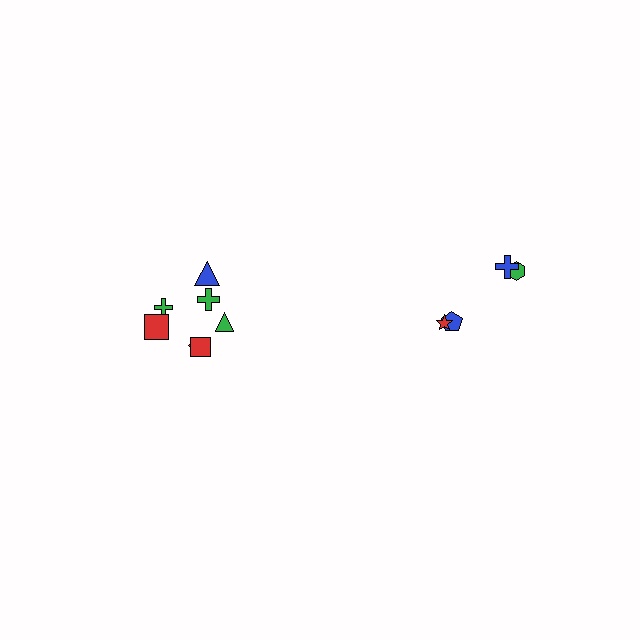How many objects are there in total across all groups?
There are 11 objects.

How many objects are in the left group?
There are 7 objects.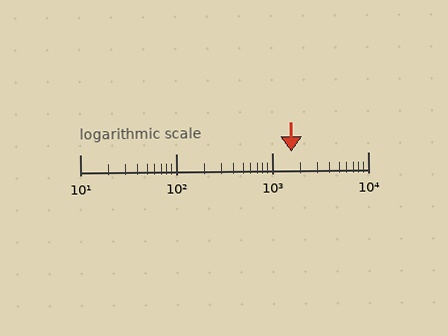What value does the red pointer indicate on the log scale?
The pointer indicates approximately 1600.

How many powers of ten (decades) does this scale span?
The scale spans 3 decades, from 10 to 10000.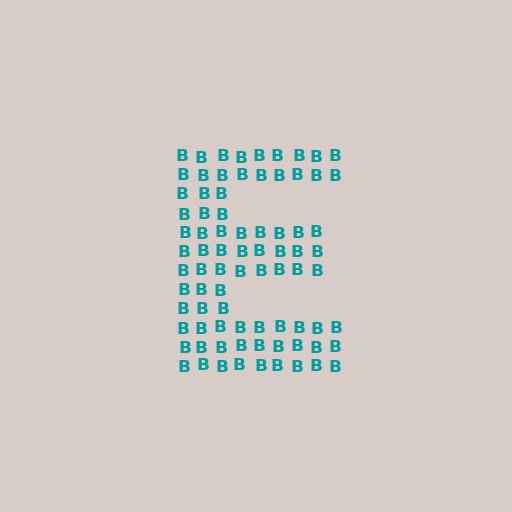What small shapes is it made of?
It is made of small letter B's.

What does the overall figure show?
The overall figure shows the letter E.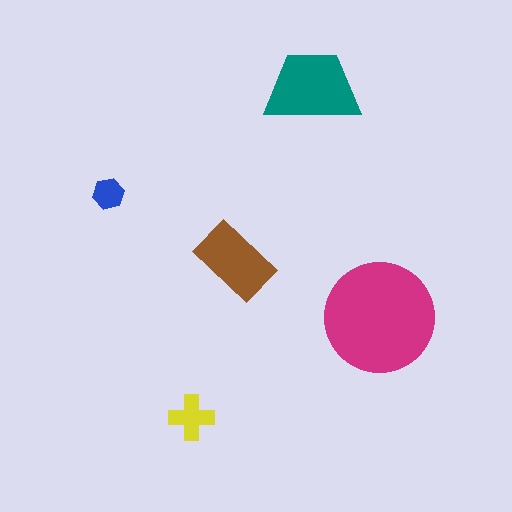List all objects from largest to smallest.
The magenta circle, the teal trapezoid, the brown rectangle, the yellow cross, the blue hexagon.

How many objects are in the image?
There are 5 objects in the image.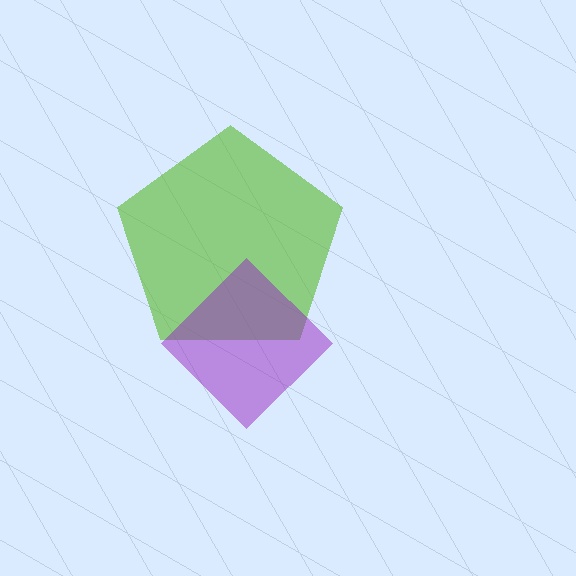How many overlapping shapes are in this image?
There are 2 overlapping shapes in the image.